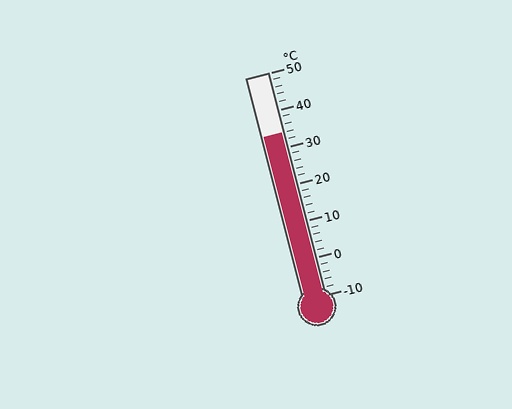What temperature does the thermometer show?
The thermometer shows approximately 34°C.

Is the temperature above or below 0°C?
The temperature is above 0°C.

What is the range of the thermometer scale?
The thermometer scale ranges from -10°C to 50°C.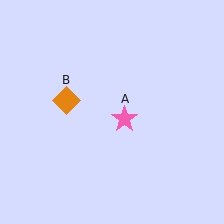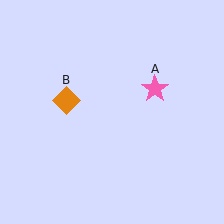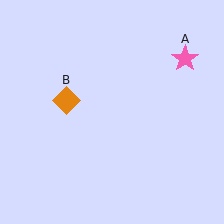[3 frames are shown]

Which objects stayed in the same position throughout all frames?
Orange diamond (object B) remained stationary.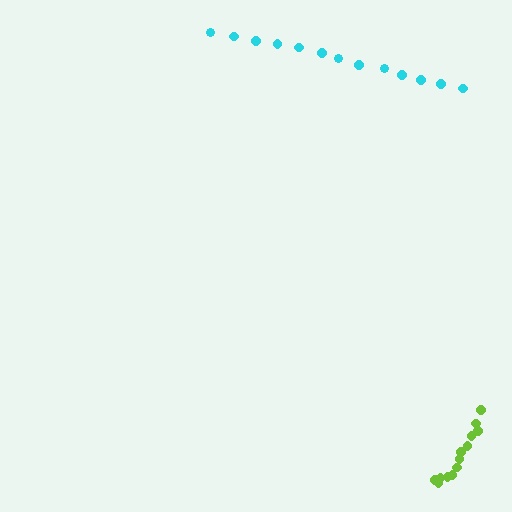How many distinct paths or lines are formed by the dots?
There are 2 distinct paths.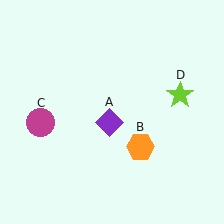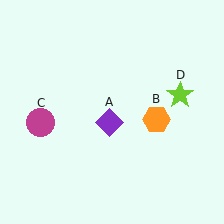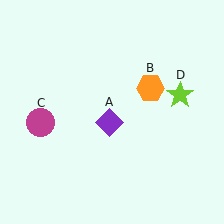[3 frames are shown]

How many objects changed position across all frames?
1 object changed position: orange hexagon (object B).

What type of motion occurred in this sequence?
The orange hexagon (object B) rotated counterclockwise around the center of the scene.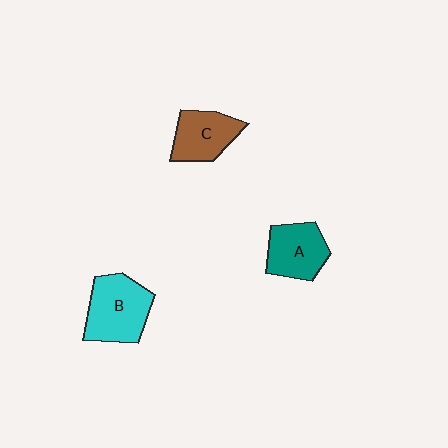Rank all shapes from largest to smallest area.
From largest to smallest: B (cyan), A (teal), C (brown).